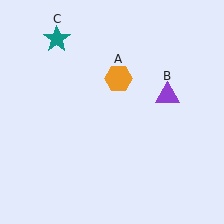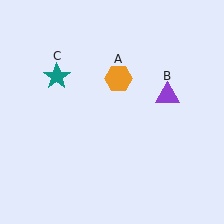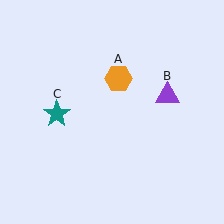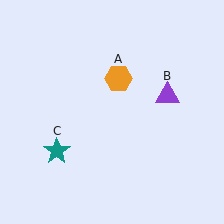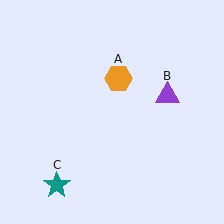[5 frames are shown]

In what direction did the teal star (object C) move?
The teal star (object C) moved down.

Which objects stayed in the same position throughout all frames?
Orange hexagon (object A) and purple triangle (object B) remained stationary.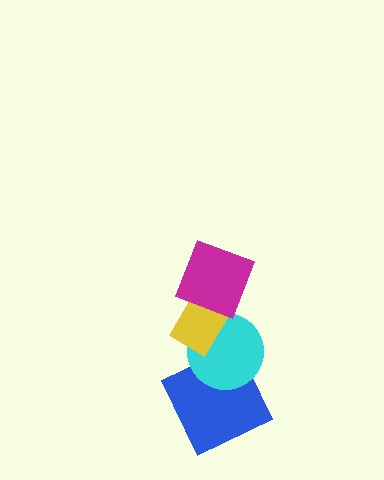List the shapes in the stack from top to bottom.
From top to bottom: the magenta square, the yellow rectangle, the cyan circle, the blue square.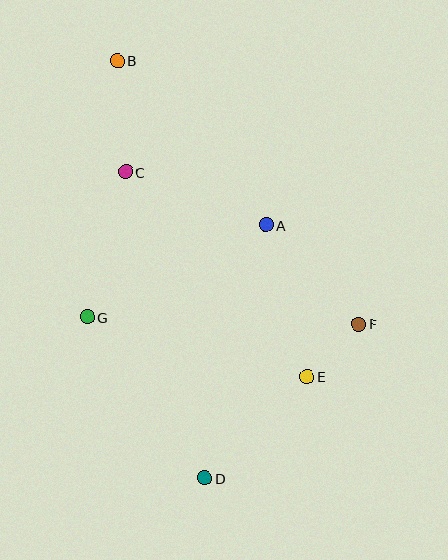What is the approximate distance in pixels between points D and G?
The distance between D and G is approximately 200 pixels.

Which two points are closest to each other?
Points E and F are closest to each other.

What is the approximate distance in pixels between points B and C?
The distance between B and C is approximately 111 pixels.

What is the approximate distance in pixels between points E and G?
The distance between E and G is approximately 228 pixels.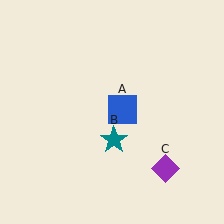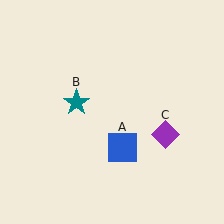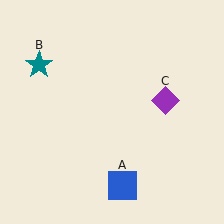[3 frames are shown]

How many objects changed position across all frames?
3 objects changed position: blue square (object A), teal star (object B), purple diamond (object C).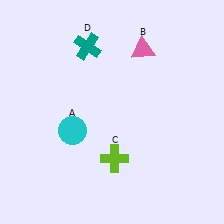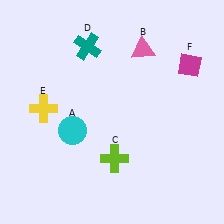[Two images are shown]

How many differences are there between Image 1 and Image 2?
There are 2 differences between the two images.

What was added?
A yellow cross (E), a magenta diamond (F) were added in Image 2.